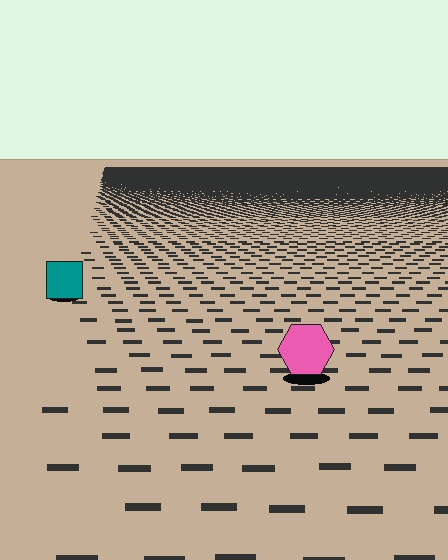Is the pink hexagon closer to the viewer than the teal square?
Yes. The pink hexagon is closer — you can tell from the texture gradient: the ground texture is coarser near it.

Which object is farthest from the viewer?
The teal square is farthest from the viewer. It appears smaller and the ground texture around it is denser.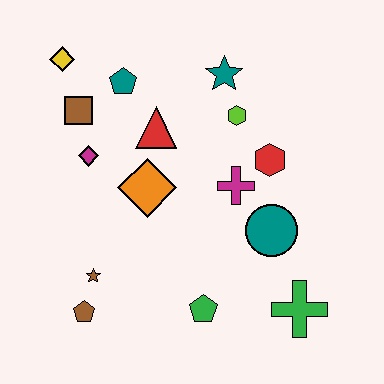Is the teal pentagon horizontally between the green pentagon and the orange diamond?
No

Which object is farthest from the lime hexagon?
The brown pentagon is farthest from the lime hexagon.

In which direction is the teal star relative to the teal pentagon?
The teal star is to the right of the teal pentagon.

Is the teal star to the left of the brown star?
No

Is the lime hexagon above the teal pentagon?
No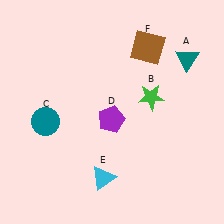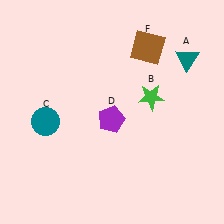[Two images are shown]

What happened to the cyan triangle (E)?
The cyan triangle (E) was removed in Image 2. It was in the bottom-left area of Image 1.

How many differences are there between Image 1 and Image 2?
There is 1 difference between the two images.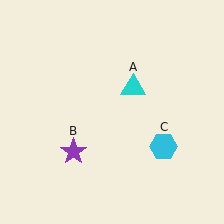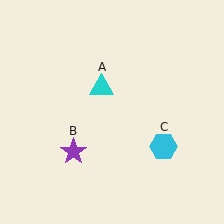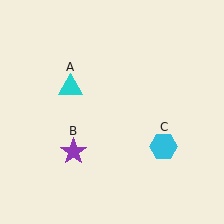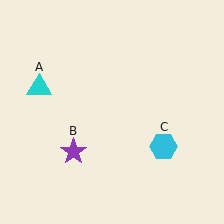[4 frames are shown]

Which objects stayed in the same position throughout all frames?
Purple star (object B) and cyan hexagon (object C) remained stationary.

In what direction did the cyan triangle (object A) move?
The cyan triangle (object A) moved left.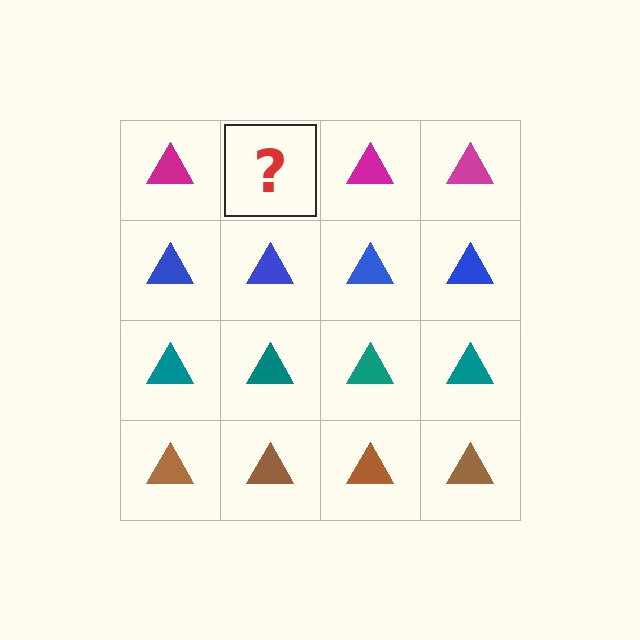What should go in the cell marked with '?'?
The missing cell should contain a magenta triangle.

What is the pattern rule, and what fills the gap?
The rule is that each row has a consistent color. The gap should be filled with a magenta triangle.